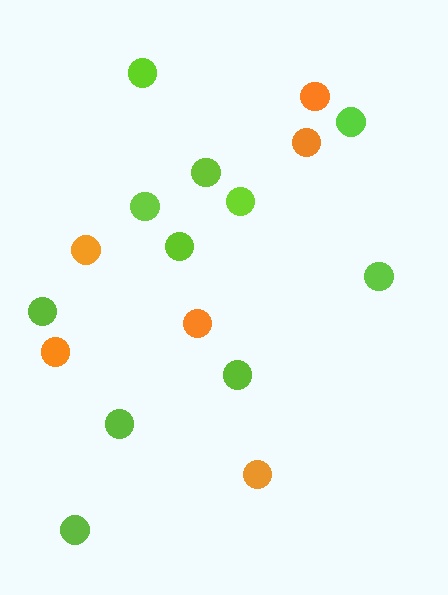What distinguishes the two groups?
There are 2 groups: one group of orange circles (6) and one group of lime circles (11).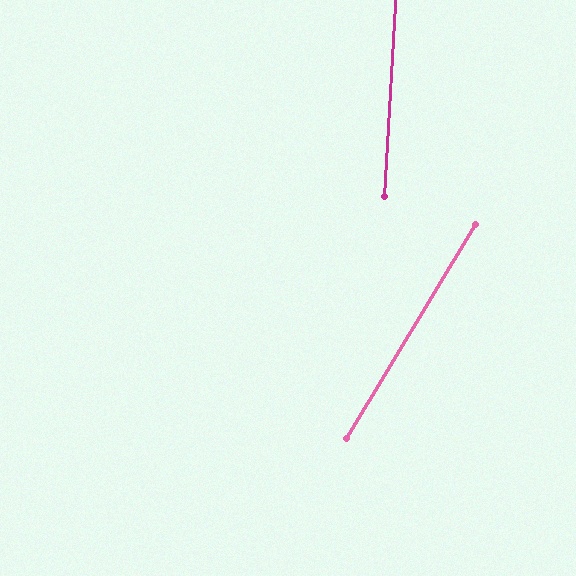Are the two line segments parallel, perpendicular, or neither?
Neither parallel nor perpendicular — they differ by about 28°.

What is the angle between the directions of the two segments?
Approximately 28 degrees.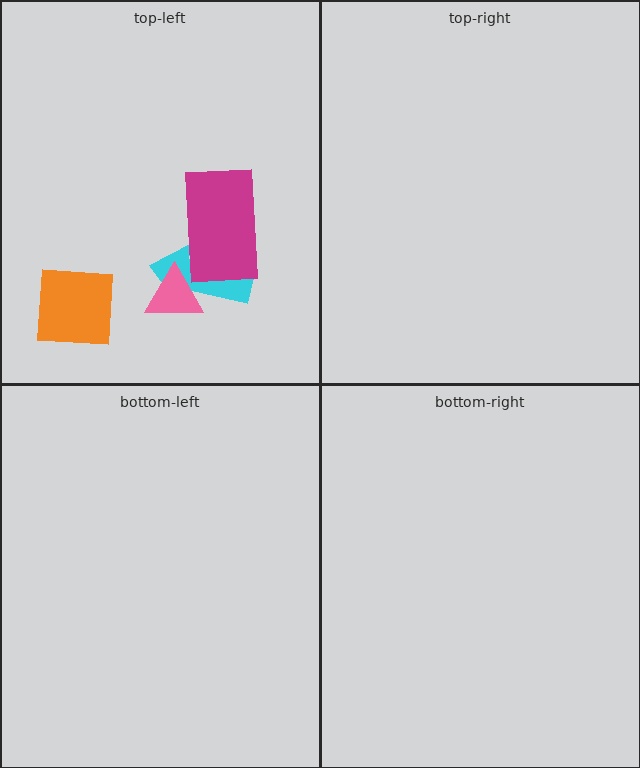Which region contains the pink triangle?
The top-left region.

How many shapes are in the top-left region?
4.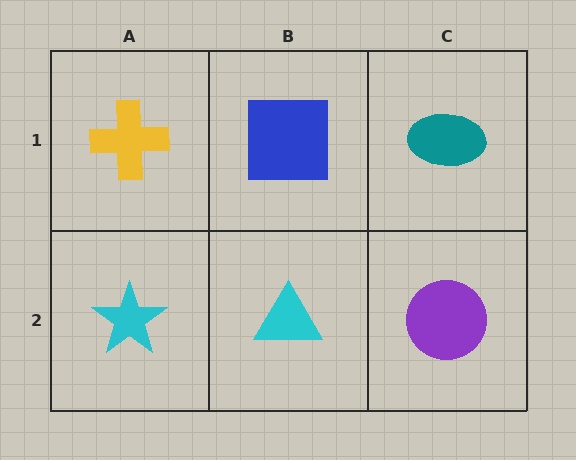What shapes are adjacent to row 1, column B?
A cyan triangle (row 2, column B), a yellow cross (row 1, column A), a teal ellipse (row 1, column C).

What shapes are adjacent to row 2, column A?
A yellow cross (row 1, column A), a cyan triangle (row 2, column B).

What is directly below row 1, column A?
A cyan star.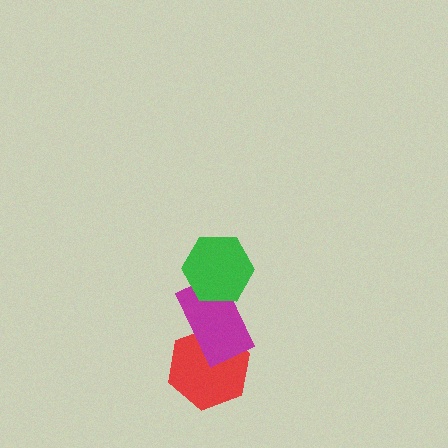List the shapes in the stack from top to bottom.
From top to bottom: the green hexagon, the magenta rectangle, the red hexagon.